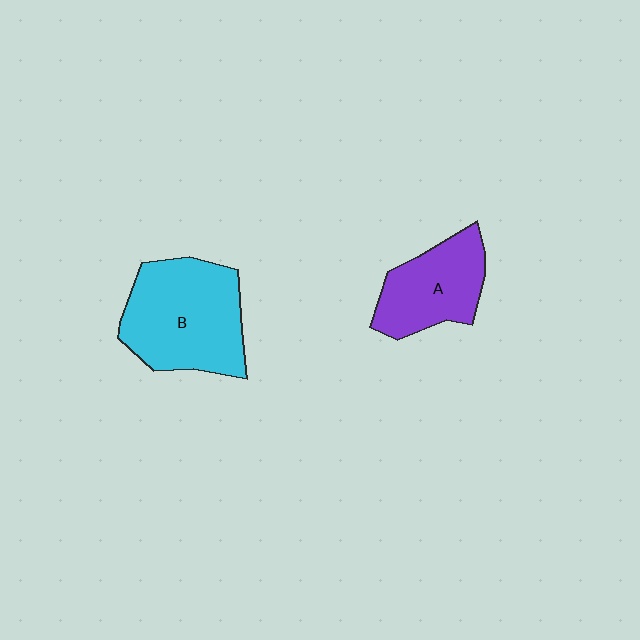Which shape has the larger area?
Shape B (cyan).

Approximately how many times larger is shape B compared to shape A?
Approximately 1.5 times.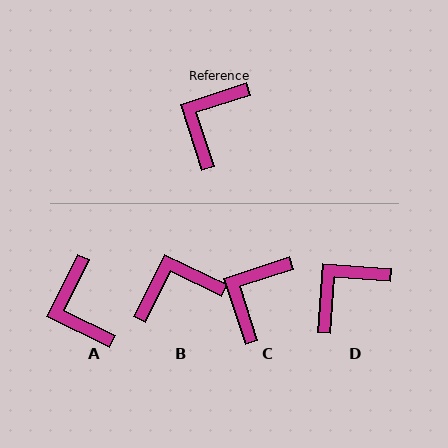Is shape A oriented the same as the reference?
No, it is off by about 46 degrees.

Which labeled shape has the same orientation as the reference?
C.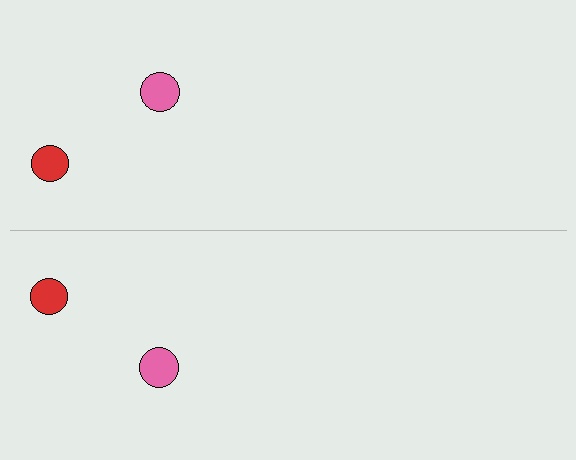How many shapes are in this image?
There are 4 shapes in this image.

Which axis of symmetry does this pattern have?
The pattern has a horizontal axis of symmetry running through the center of the image.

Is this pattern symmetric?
Yes, this pattern has bilateral (reflection) symmetry.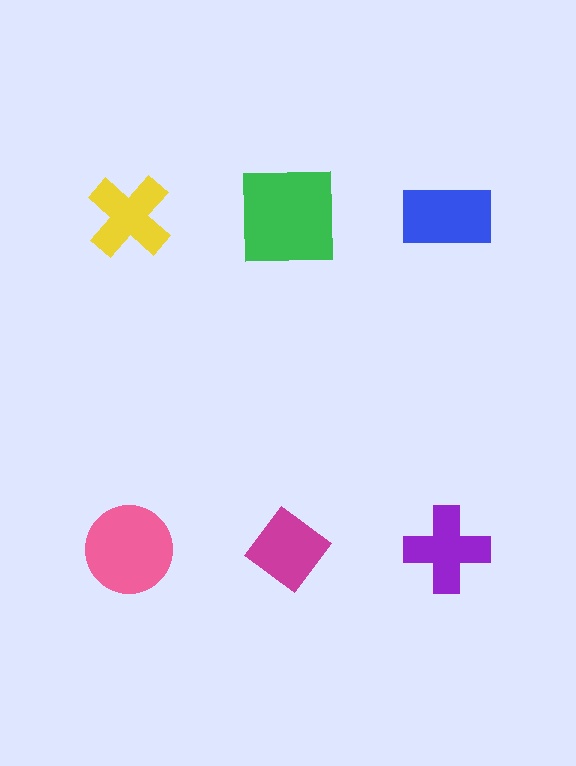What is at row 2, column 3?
A purple cross.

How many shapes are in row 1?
3 shapes.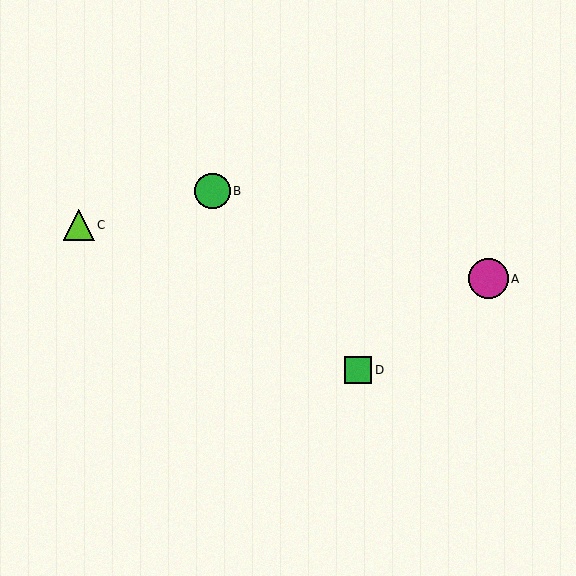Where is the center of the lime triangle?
The center of the lime triangle is at (79, 225).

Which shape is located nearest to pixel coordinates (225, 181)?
The green circle (labeled B) at (213, 191) is nearest to that location.